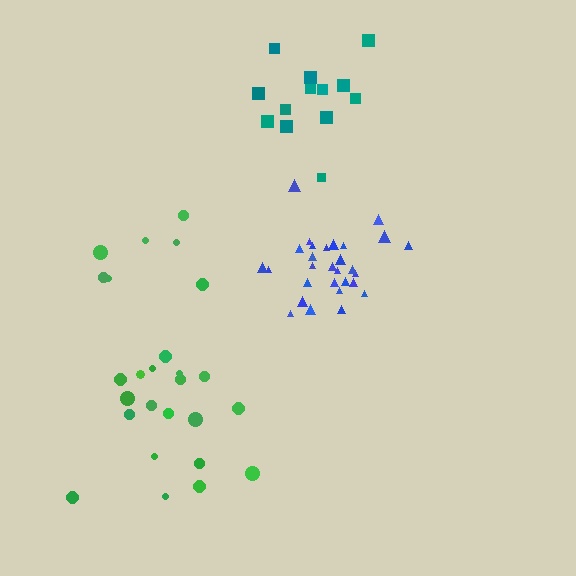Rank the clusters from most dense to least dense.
blue, teal, green.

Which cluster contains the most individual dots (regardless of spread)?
Blue (29).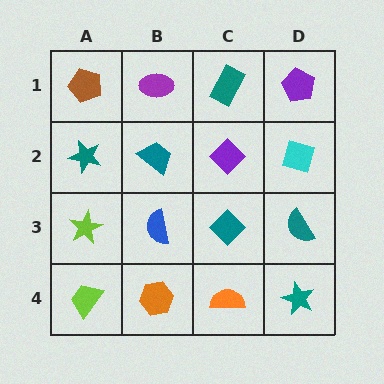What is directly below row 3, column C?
An orange semicircle.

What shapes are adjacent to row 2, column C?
A teal rectangle (row 1, column C), a teal diamond (row 3, column C), a teal trapezoid (row 2, column B), a cyan diamond (row 2, column D).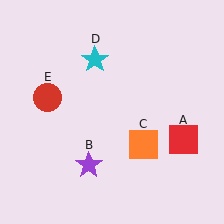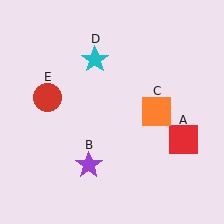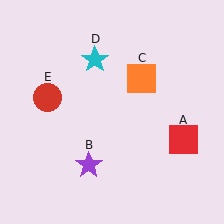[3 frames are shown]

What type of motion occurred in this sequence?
The orange square (object C) rotated counterclockwise around the center of the scene.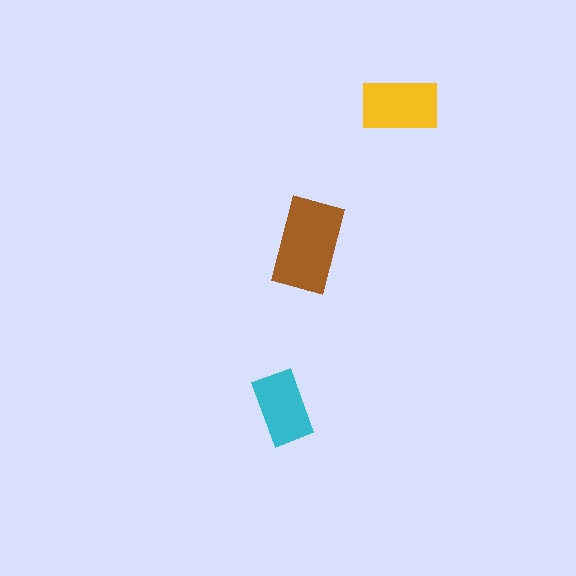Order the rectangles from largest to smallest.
the brown one, the yellow one, the cyan one.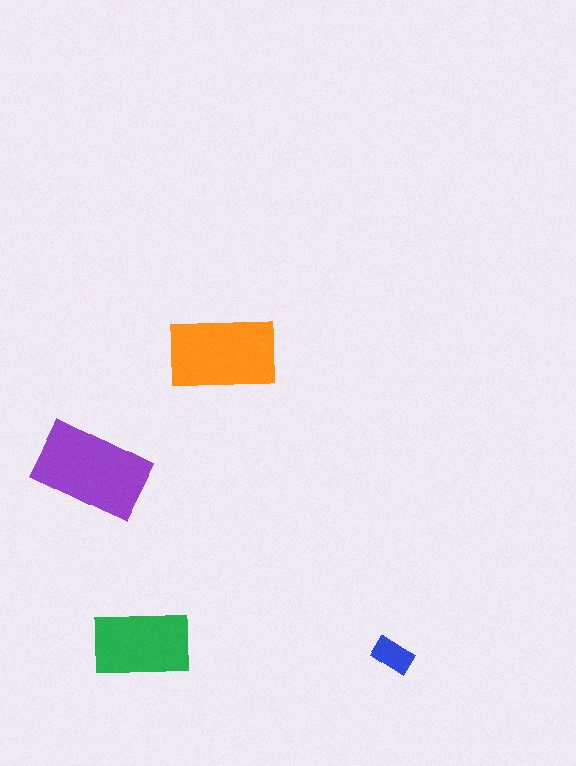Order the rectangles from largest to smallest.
the purple one, the orange one, the green one, the blue one.